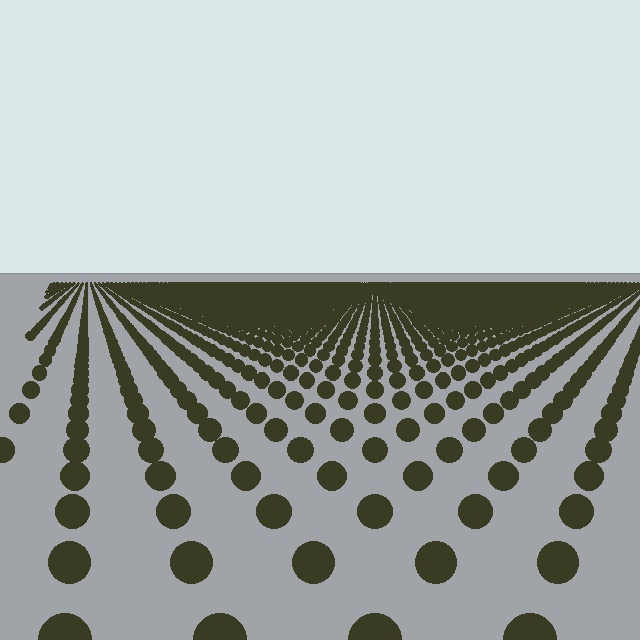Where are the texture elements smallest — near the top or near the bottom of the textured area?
Near the top.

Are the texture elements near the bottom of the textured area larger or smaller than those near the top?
Larger. Near the bottom, elements are closer to the viewer and appear at a bigger on-screen size.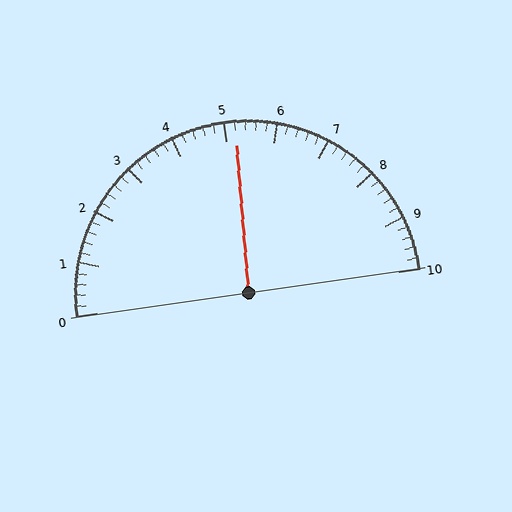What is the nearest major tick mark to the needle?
The nearest major tick mark is 5.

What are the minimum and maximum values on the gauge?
The gauge ranges from 0 to 10.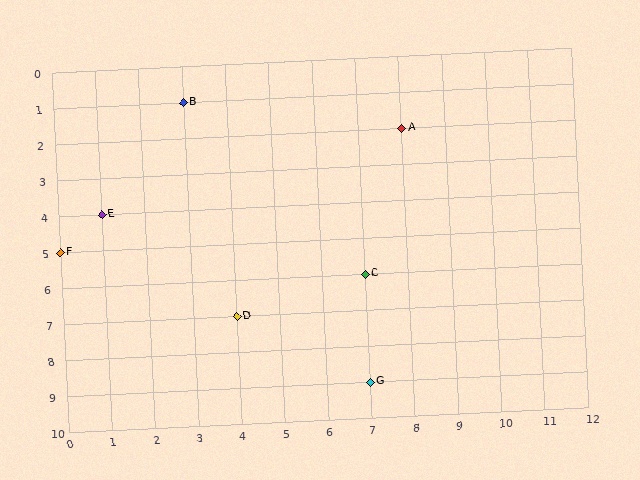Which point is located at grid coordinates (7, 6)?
Point C is at (7, 6).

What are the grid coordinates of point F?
Point F is at grid coordinates (0, 5).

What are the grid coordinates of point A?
Point A is at grid coordinates (8, 2).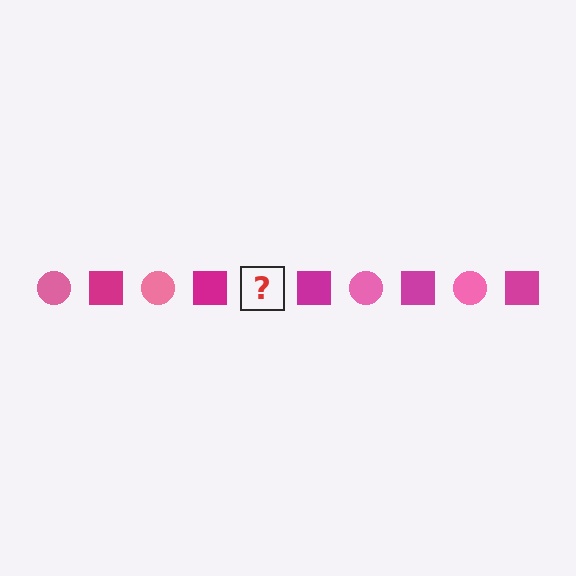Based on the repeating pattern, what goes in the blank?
The blank should be a pink circle.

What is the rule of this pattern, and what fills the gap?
The rule is that the pattern alternates between pink circle and magenta square. The gap should be filled with a pink circle.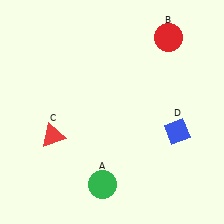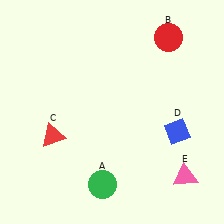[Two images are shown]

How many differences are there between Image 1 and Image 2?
There is 1 difference between the two images.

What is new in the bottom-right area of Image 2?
A pink triangle (E) was added in the bottom-right area of Image 2.